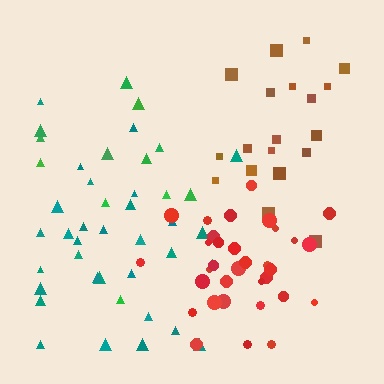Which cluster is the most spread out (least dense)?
Green.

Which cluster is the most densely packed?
Red.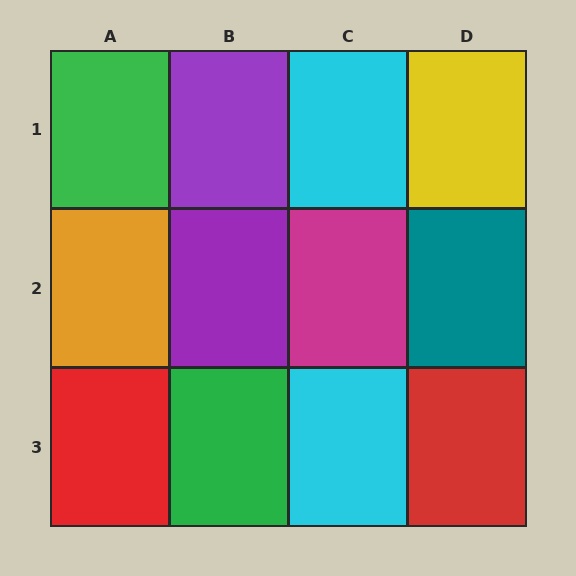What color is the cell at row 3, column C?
Cyan.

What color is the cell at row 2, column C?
Magenta.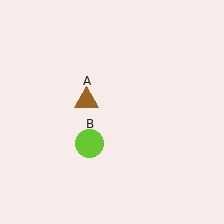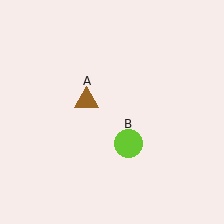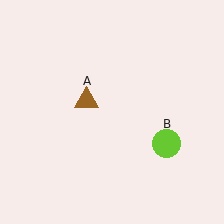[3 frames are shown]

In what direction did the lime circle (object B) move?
The lime circle (object B) moved right.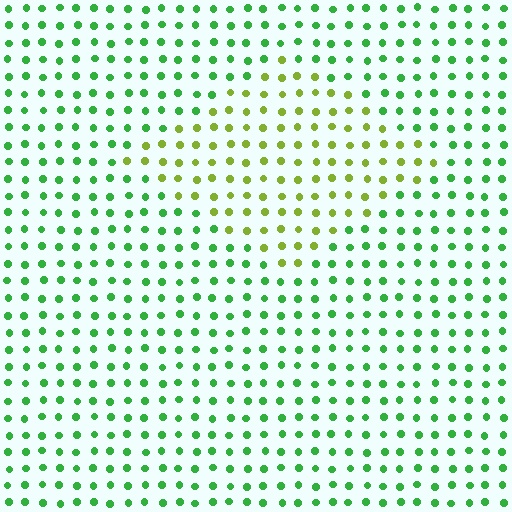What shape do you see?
I see a diamond.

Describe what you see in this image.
The image is filled with small green elements in a uniform arrangement. A diamond-shaped region is visible where the elements are tinted to a slightly different hue, forming a subtle color boundary.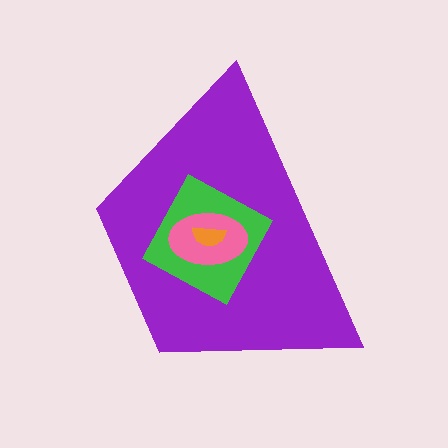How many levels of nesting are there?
4.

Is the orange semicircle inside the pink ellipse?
Yes.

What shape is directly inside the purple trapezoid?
The green square.